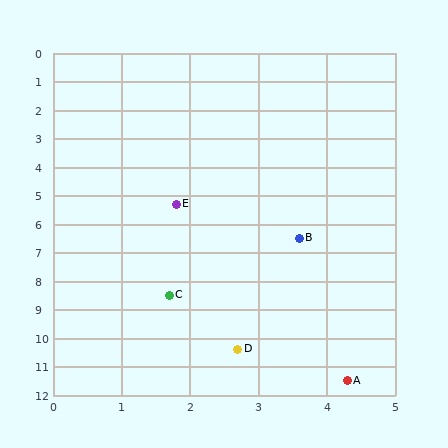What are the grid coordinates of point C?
Point C is at approximately (1.7, 8.5).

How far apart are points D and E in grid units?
Points D and E are about 5.2 grid units apart.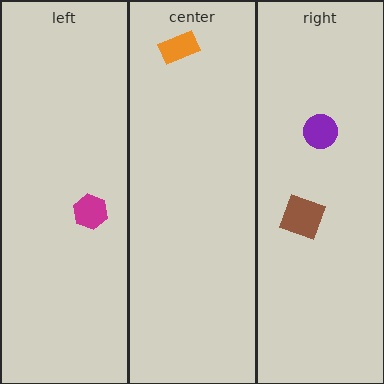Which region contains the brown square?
The right region.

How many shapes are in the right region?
2.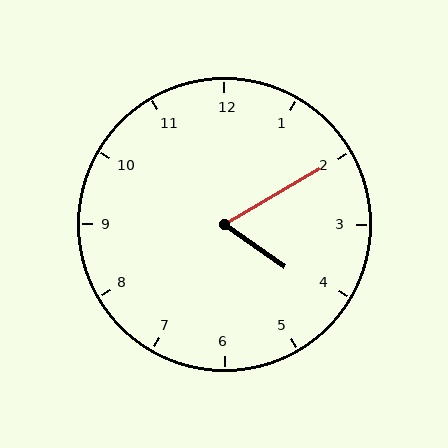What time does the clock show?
4:10.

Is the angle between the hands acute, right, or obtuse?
It is acute.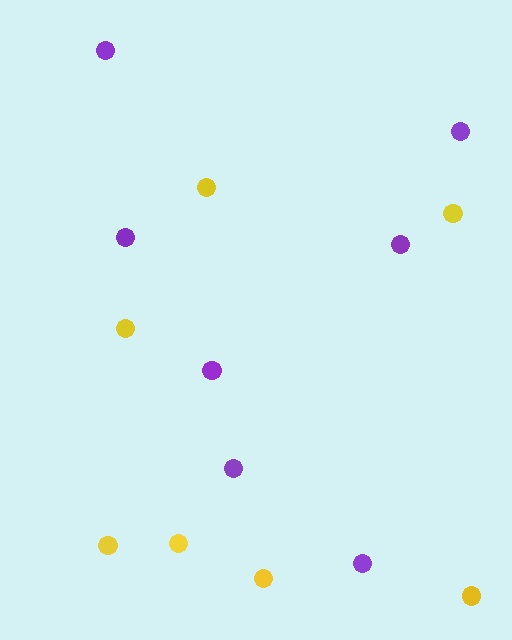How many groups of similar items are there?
There are 2 groups: one group of yellow circles (7) and one group of purple circles (7).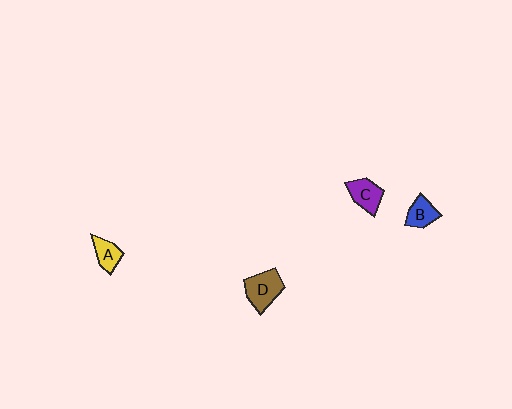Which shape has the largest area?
Shape D (brown).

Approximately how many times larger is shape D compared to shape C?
Approximately 1.3 times.